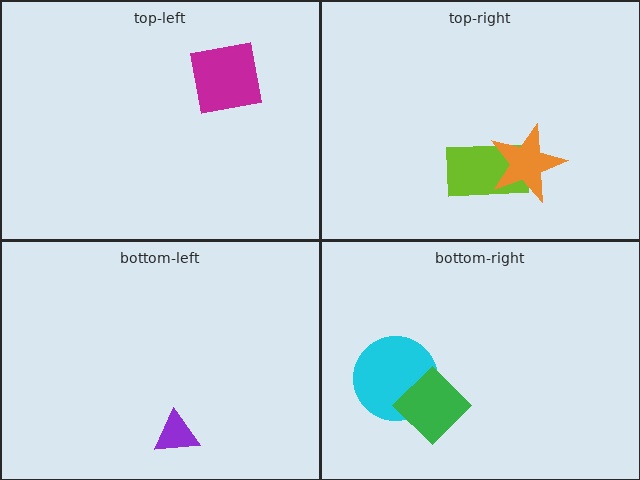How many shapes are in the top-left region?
1.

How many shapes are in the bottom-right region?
2.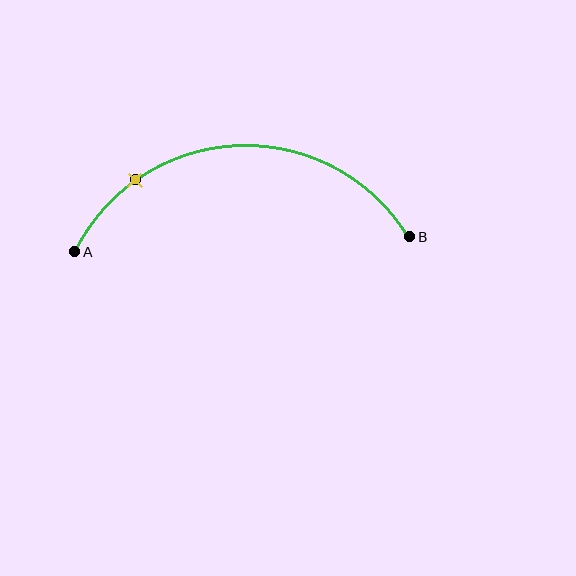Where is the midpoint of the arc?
The arc midpoint is the point on the curve farthest from the straight line joining A and B. It sits above that line.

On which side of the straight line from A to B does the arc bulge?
The arc bulges above the straight line connecting A and B.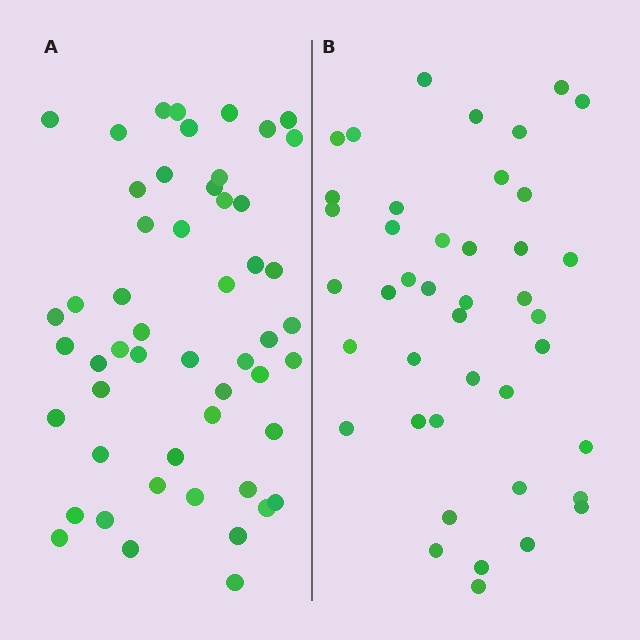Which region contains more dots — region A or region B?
Region A (the left region) has more dots.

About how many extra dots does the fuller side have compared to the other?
Region A has roughly 10 or so more dots than region B.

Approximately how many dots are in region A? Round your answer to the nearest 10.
About 50 dots. (The exact count is 52, which rounds to 50.)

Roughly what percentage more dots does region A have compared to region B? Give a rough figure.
About 25% more.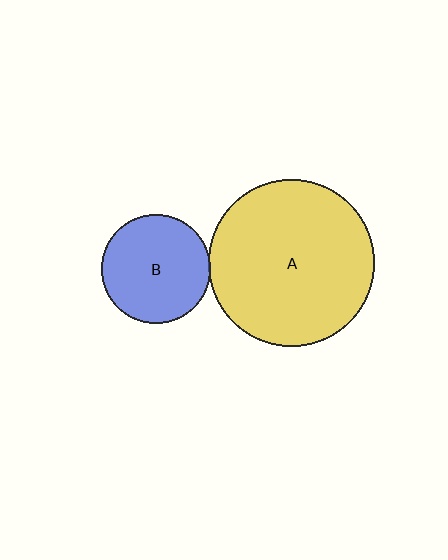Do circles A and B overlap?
Yes.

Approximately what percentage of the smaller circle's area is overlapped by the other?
Approximately 5%.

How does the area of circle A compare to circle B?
Approximately 2.3 times.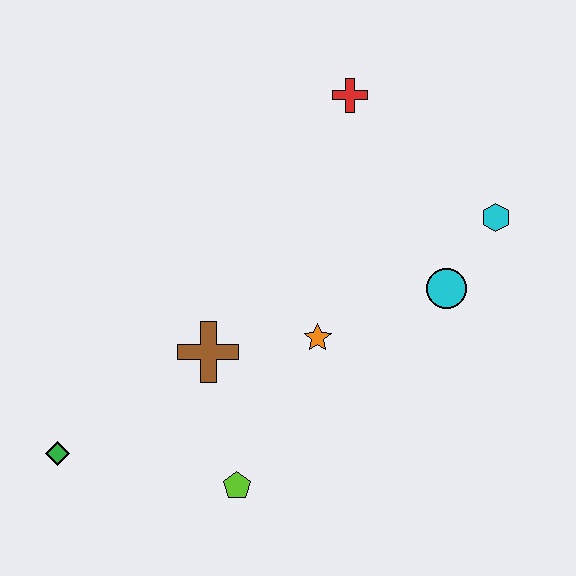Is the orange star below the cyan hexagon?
Yes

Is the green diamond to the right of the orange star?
No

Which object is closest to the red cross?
The cyan hexagon is closest to the red cross.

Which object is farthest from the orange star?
The green diamond is farthest from the orange star.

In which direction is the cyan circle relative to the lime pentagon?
The cyan circle is to the right of the lime pentagon.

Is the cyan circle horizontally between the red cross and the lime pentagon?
No